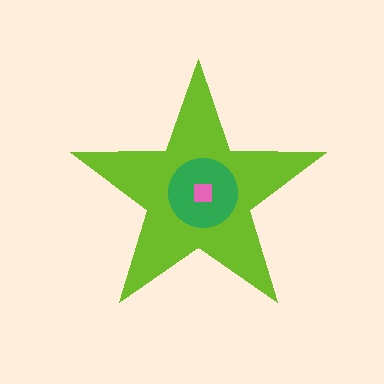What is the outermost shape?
The lime star.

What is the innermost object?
The pink square.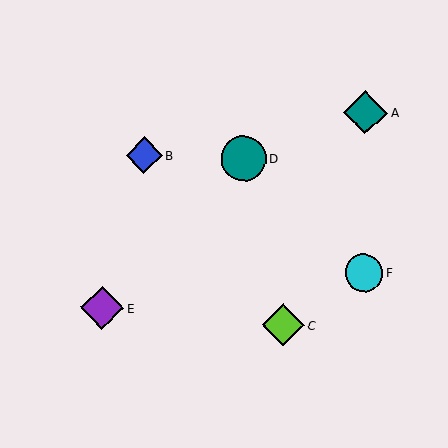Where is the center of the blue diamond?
The center of the blue diamond is at (144, 155).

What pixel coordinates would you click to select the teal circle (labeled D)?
Click at (244, 158) to select the teal circle D.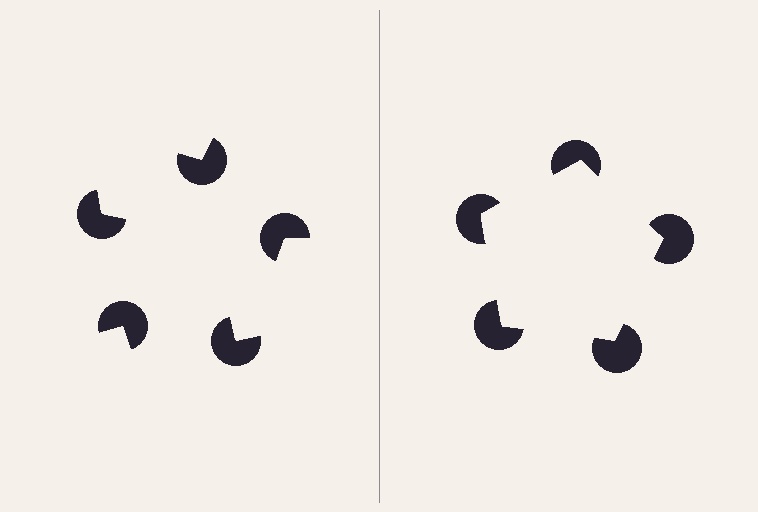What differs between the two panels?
The pac-man discs are positioned identically on both sides; only the wedge orientations differ. On the right they align to a pentagon; on the left they are misaligned.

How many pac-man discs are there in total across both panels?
10 — 5 on each side.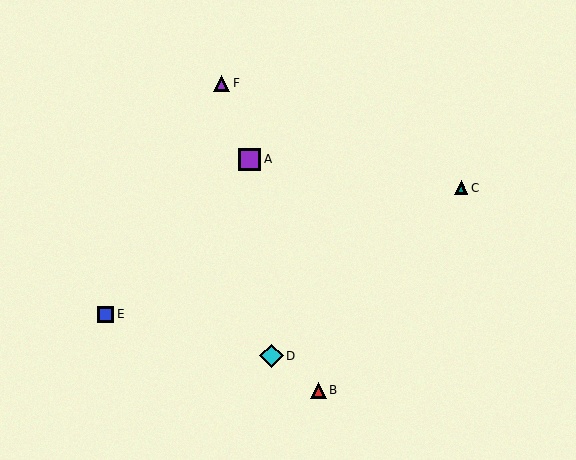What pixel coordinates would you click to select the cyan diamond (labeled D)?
Click at (271, 356) to select the cyan diamond D.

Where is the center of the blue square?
The center of the blue square is at (105, 314).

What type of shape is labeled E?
Shape E is a blue square.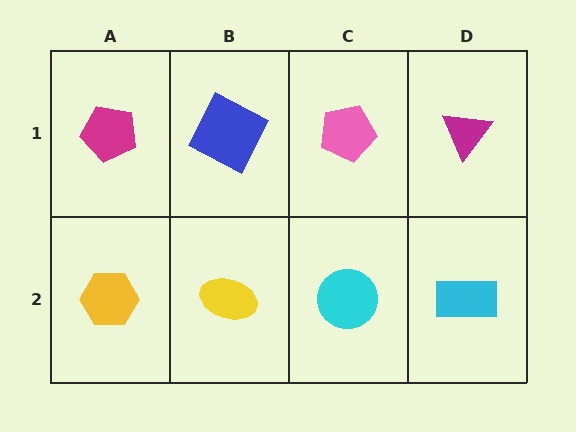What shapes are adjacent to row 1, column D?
A cyan rectangle (row 2, column D), a pink pentagon (row 1, column C).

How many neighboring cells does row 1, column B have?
3.